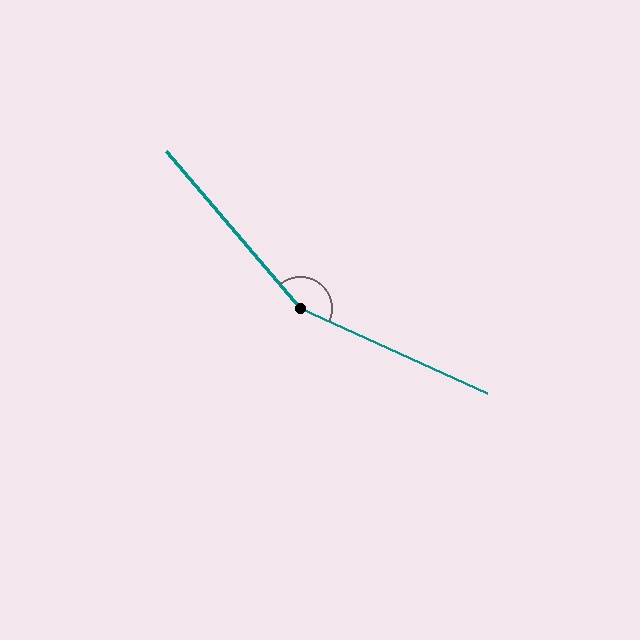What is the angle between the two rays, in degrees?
Approximately 155 degrees.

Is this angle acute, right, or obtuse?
It is obtuse.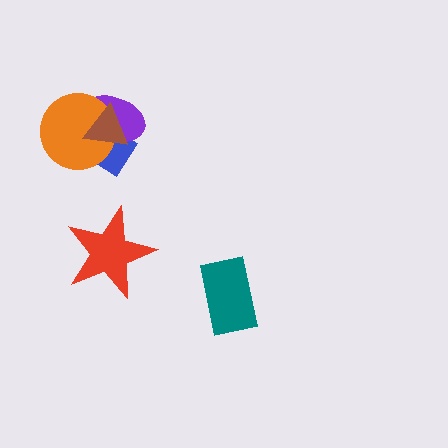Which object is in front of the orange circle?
The brown triangle is in front of the orange circle.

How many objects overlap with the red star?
0 objects overlap with the red star.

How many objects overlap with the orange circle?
3 objects overlap with the orange circle.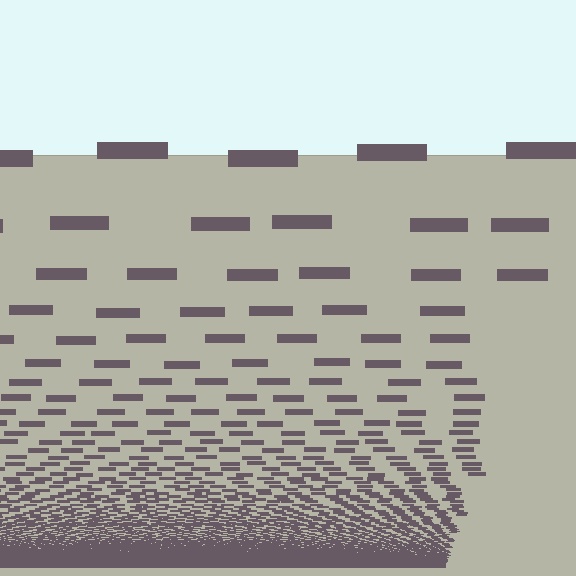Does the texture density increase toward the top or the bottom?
Density increases toward the bottom.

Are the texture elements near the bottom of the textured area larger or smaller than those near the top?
Smaller. The gradient is inverted — elements near the bottom are smaller and denser.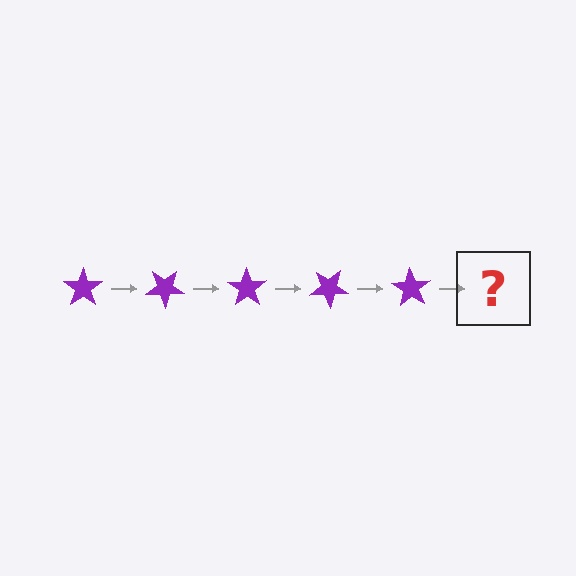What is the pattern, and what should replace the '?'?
The pattern is that the star rotates 35 degrees each step. The '?' should be a purple star rotated 175 degrees.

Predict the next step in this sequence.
The next step is a purple star rotated 175 degrees.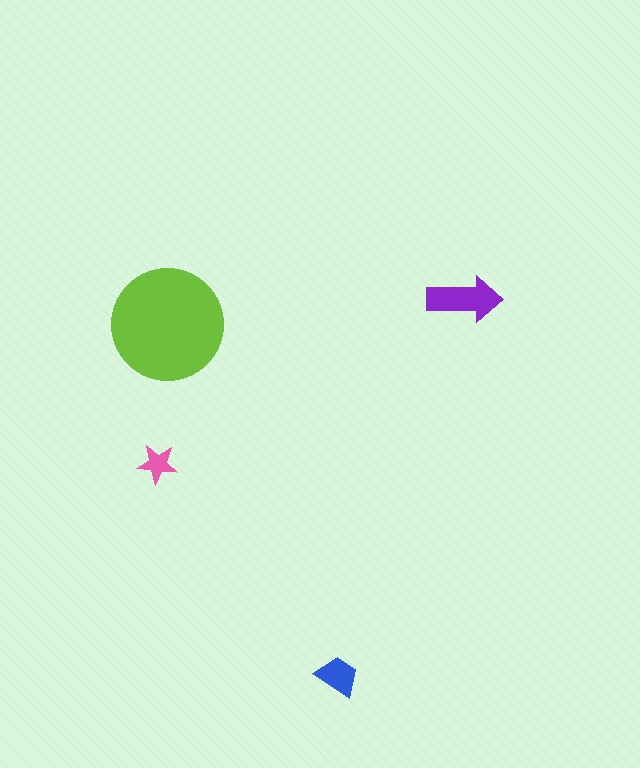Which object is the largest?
The lime circle.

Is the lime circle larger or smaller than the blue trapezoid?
Larger.